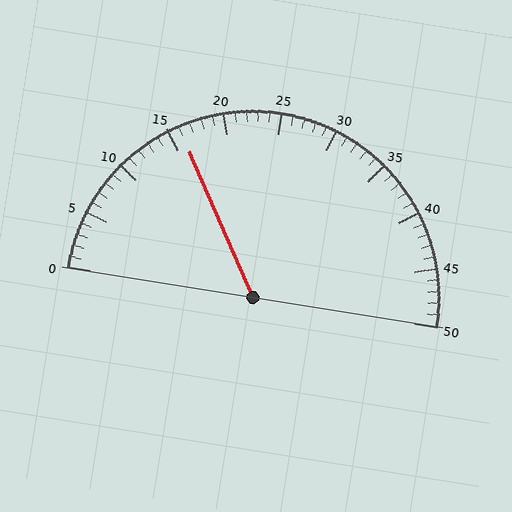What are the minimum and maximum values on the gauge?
The gauge ranges from 0 to 50.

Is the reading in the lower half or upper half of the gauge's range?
The reading is in the lower half of the range (0 to 50).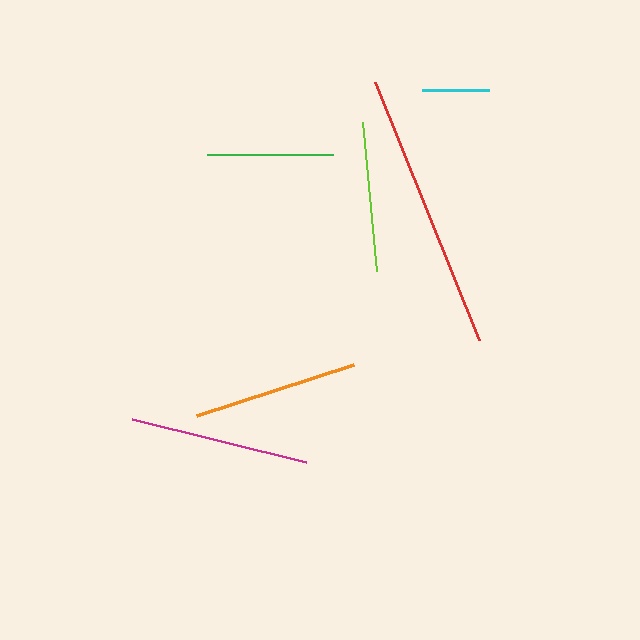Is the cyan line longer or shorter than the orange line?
The orange line is longer than the cyan line.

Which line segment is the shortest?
The cyan line is the shortest at approximately 67 pixels.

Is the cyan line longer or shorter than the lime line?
The lime line is longer than the cyan line.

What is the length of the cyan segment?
The cyan segment is approximately 67 pixels long.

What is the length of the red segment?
The red segment is approximately 278 pixels long.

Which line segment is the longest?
The red line is the longest at approximately 278 pixels.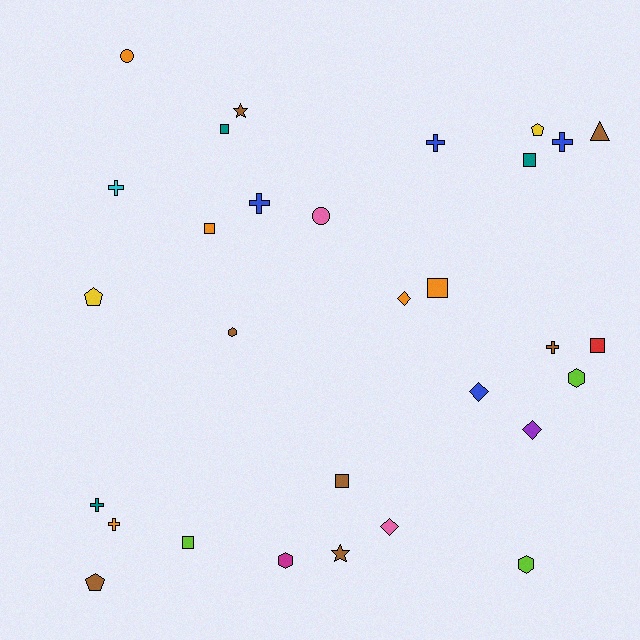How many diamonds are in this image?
There are 4 diamonds.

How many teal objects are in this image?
There are 3 teal objects.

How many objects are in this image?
There are 30 objects.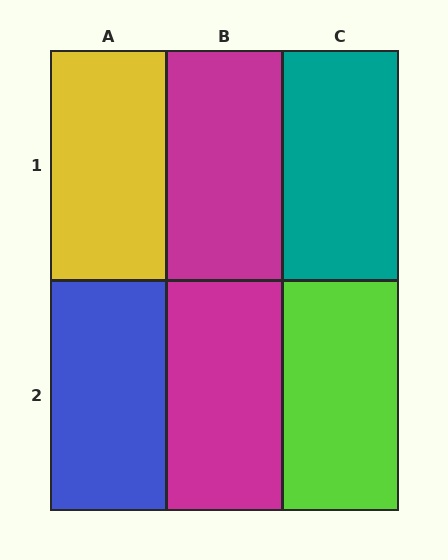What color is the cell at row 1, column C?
Teal.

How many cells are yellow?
1 cell is yellow.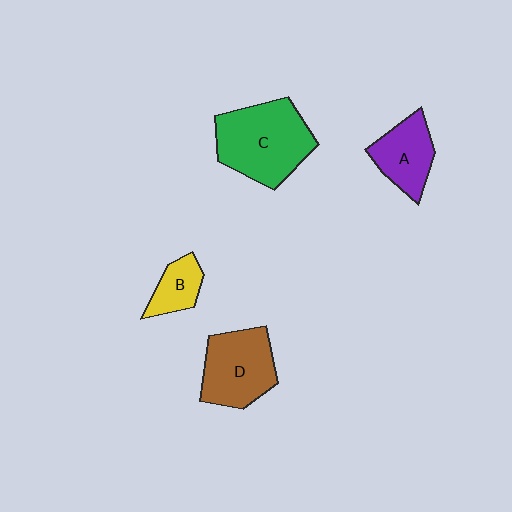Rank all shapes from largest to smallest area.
From largest to smallest: C (green), D (brown), A (purple), B (yellow).